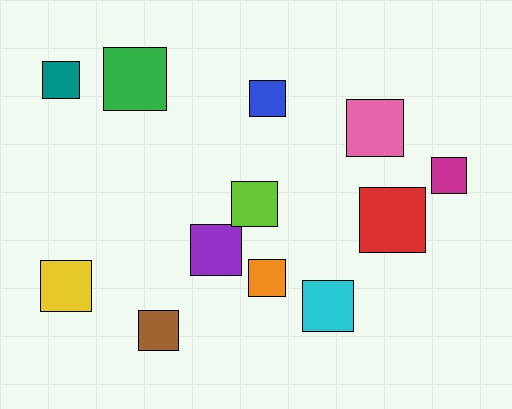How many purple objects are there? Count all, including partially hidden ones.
There is 1 purple object.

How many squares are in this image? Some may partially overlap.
There are 12 squares.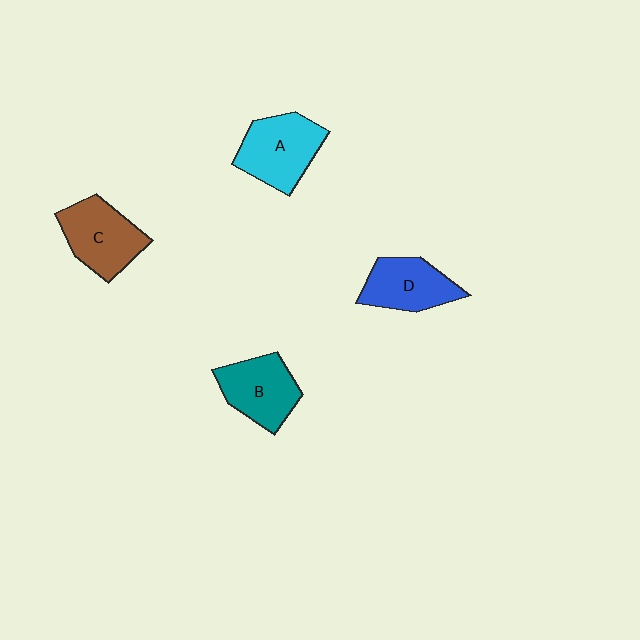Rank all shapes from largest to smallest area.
From largest to smallest: A (cyan), C (brown), B (teal), D (blue).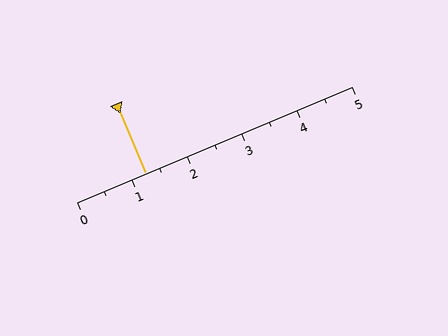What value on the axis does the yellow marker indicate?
The marker indicates approximately 1.2.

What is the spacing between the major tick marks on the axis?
The major ticks are spaced 1 apart.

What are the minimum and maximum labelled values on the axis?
The axis runs from 0 to 5.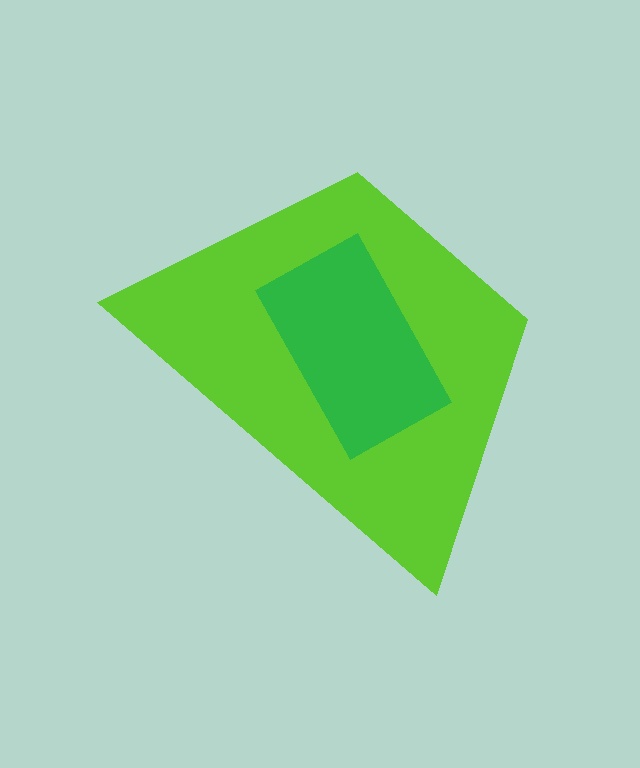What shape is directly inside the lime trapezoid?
The green rectangle.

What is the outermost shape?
The lime trapezoid.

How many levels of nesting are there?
2.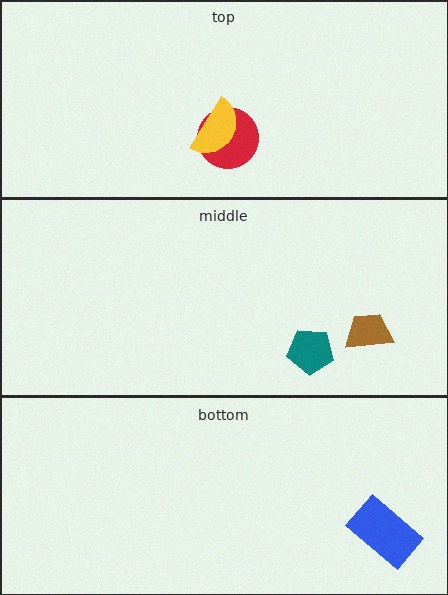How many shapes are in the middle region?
2.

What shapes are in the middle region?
The teal pentagon, the brown trapezoid.